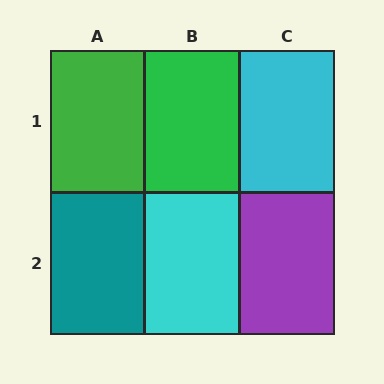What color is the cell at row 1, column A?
Green.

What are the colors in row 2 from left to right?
Teal, cyan, purple.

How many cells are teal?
1 cell is teal.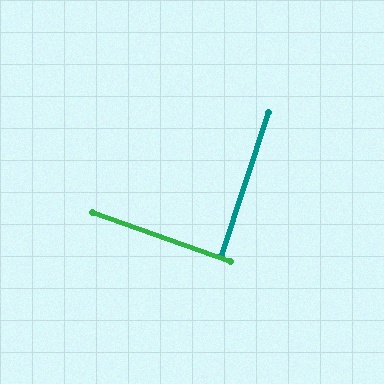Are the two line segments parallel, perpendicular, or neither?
Perpendicular — they meet at approximately 88°.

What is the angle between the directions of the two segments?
Approximately 88 degrees.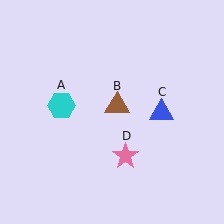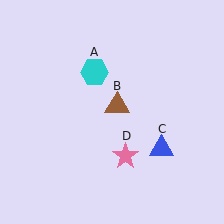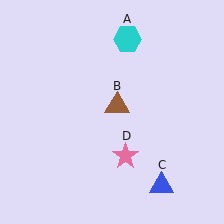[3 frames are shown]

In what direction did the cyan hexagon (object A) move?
The cyan hexagon (object A) moved up and to the right.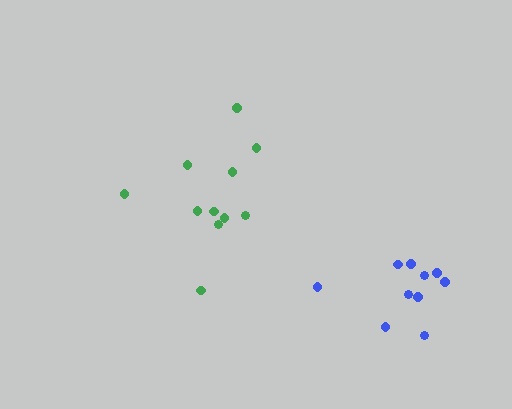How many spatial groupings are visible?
There are 2 spatial groupings.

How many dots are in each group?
Group 1: 11 dots, Group 2: 10 dots (21 total).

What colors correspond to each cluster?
The clusters are colored: green, blue.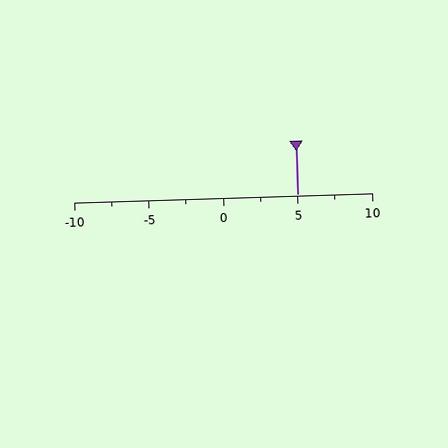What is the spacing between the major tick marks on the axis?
The major ticks are spaced 5 apart.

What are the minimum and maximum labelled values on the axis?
The axis runs from -10 to 10.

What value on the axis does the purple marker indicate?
The marker indicates approximately 5.